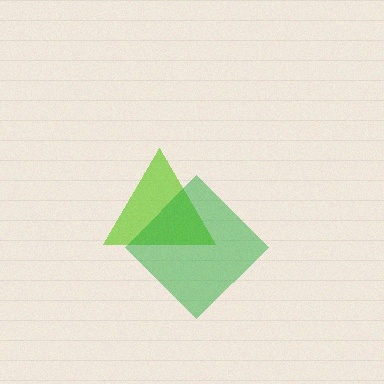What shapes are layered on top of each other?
The layered shapes are: a lime triangle, a green diamond.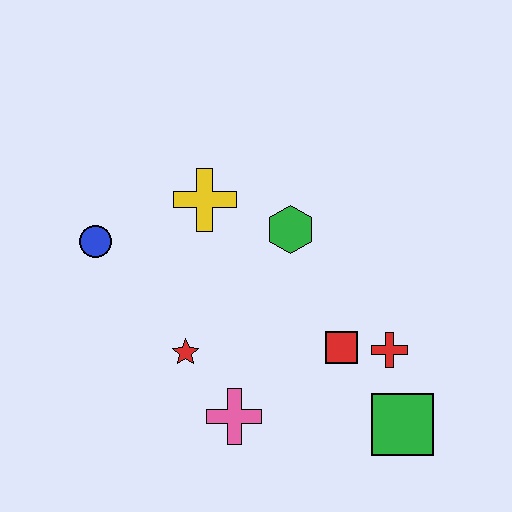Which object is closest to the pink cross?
The red star is closest to the pink cross.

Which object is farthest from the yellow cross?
The green square is farthest from the yellow cross.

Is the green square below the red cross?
Yes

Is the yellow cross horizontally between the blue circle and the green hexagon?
Yes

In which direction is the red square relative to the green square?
The red square is above the green square.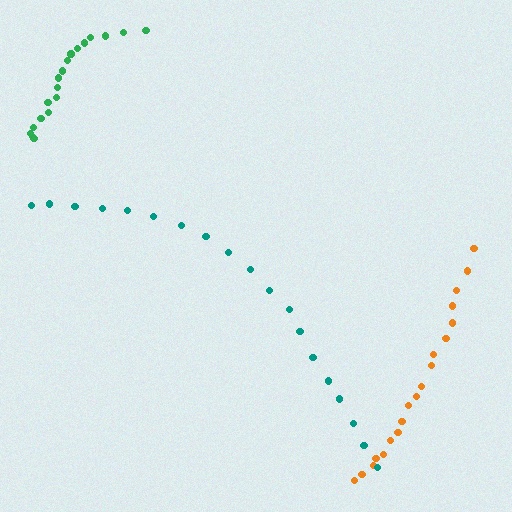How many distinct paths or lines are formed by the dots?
There are 3 distinct paths.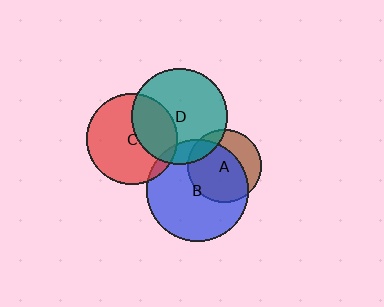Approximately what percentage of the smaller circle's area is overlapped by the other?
Approximately 5%.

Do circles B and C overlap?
Yes.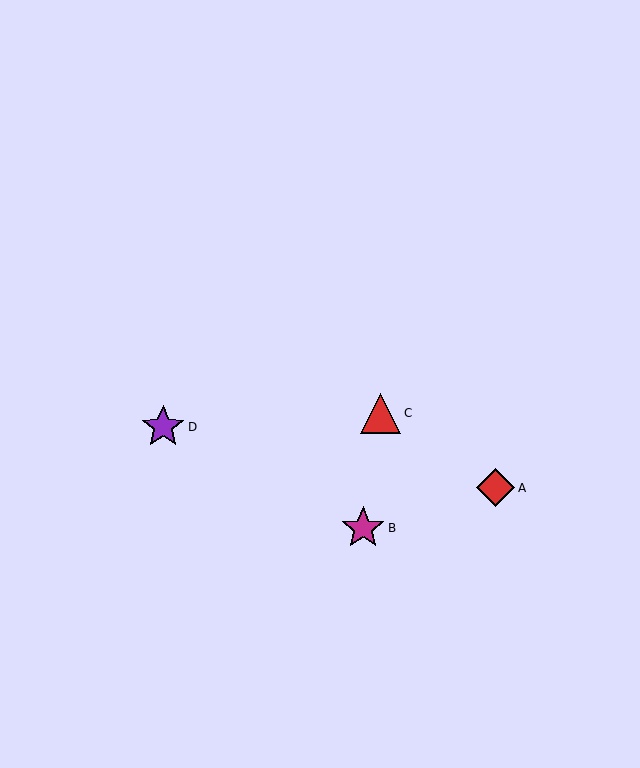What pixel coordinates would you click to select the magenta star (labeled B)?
Click at (363, 528) to select the magenta star B.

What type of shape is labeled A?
Shape A is a red diamond.